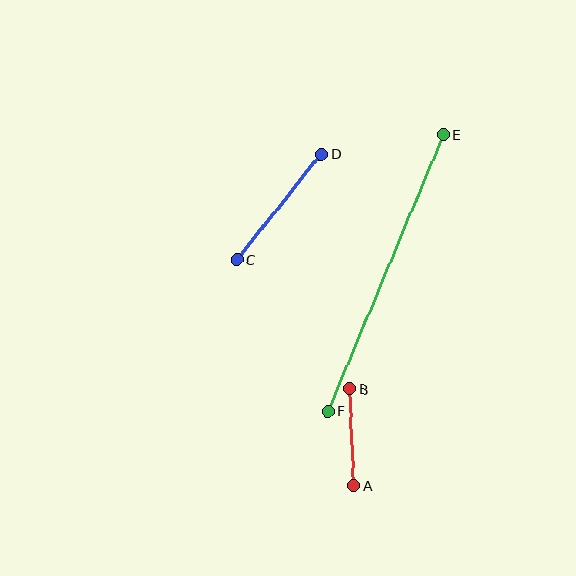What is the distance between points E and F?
The distance is approximately 299 pixels.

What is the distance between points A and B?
The distance is approximately 97 pixels.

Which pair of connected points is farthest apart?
Points E and F are farthest apart.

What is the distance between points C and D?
The distance is approximately 135 pixels.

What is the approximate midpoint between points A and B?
The midpoint is at approximately (352, 437) pixels.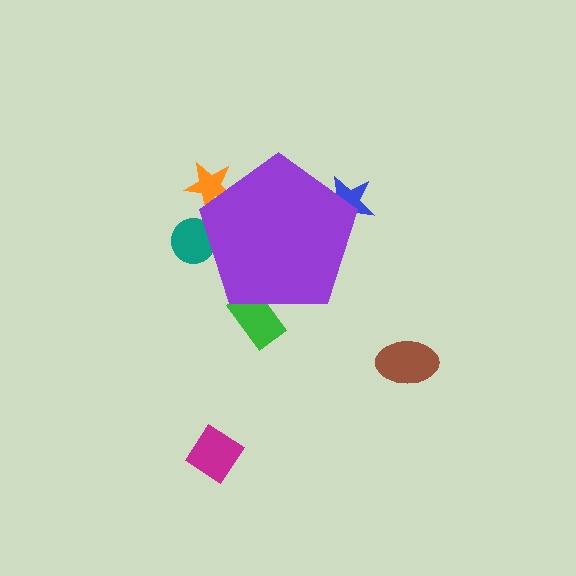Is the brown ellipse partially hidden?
No, the brown ellipse is fully visible.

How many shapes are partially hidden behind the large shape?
4 shapes are partially hidden.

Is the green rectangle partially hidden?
Yes, the green rectangle is partially hidden behind the purple pentagon.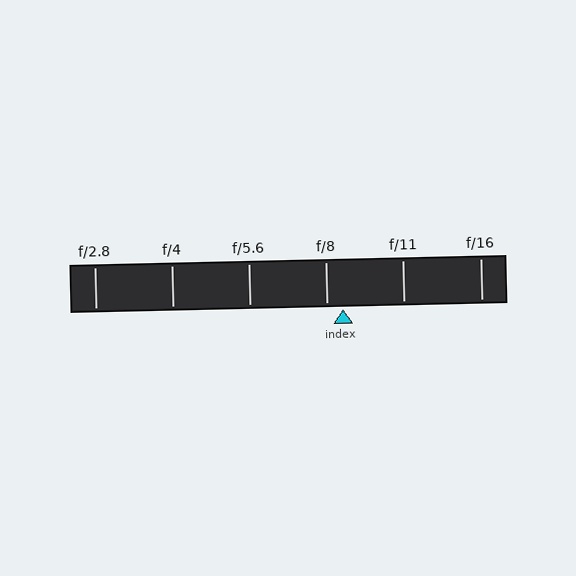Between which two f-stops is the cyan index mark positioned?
The index mark is between f/8 and f/11.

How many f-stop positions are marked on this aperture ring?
There are 6 f-stop positions marked.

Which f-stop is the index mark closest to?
The index mark is closest to f/8.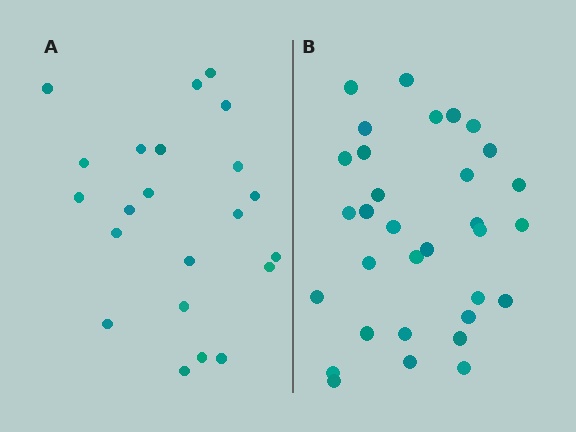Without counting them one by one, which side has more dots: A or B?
Region B (the right region) has more dots.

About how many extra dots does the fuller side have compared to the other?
Region B has roughly 10 or so more dots than region A.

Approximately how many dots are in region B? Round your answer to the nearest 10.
About 30 dots. (The exact count is 32, which rounds to 30.)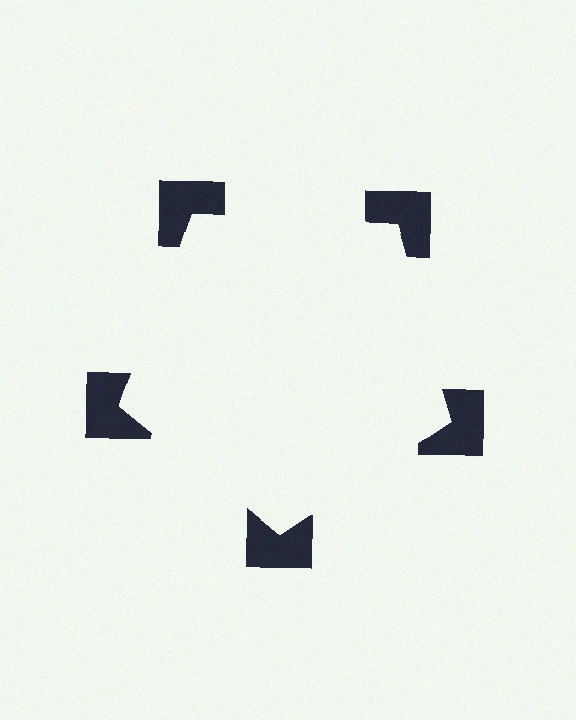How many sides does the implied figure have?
5 sides.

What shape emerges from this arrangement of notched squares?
An illusory pentagon — its edges are inferred from the aligned wedge cuts in the notched squares, not physically drawn.